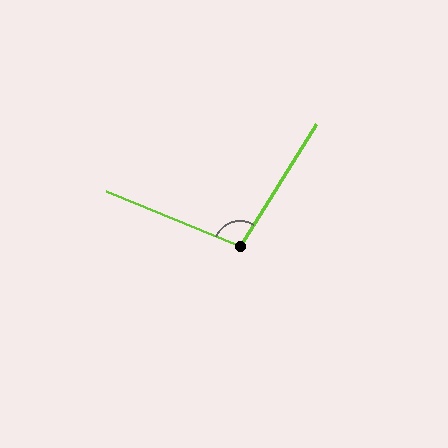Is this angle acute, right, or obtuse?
It is obtuse.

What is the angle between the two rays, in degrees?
Approximately 100 degrees.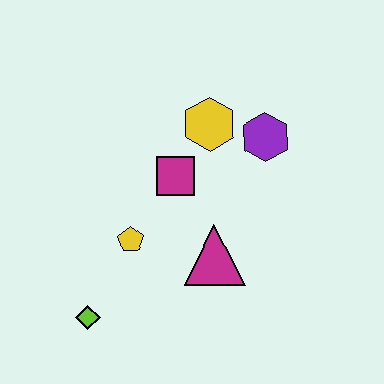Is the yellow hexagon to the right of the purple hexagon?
No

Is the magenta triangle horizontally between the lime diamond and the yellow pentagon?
No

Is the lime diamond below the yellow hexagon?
Yes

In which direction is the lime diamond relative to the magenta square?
The lime diamond is below the magenta square.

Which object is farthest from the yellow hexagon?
The lime diamond is farthest from the yellow hexagon.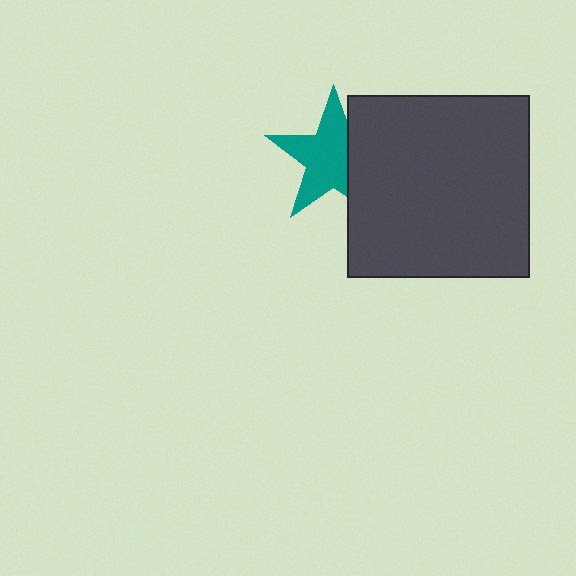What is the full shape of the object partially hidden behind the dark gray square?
The partially hidden object is a teal star.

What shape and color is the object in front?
The object in front is a dark gray square.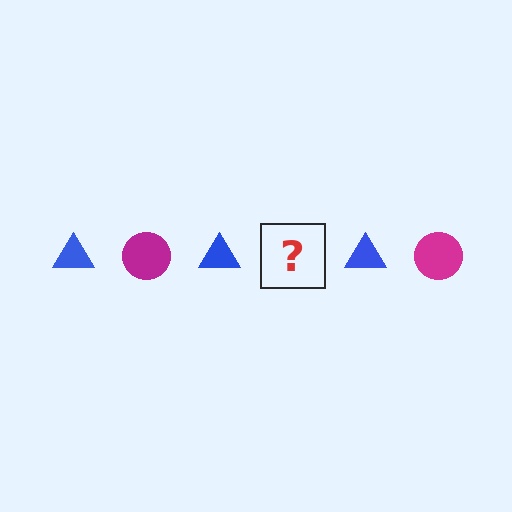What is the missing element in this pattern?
The missing element is a magenta circle.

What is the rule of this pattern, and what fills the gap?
The rule is that the pattern alternates between blue triangle and magenta circle. The gap should be filled with a magenta circle.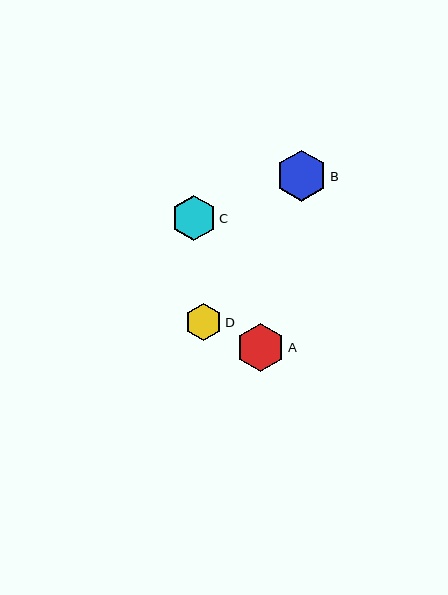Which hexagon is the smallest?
Hexagon D is the smallest with a size of approximately 37 pixels.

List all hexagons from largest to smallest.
From largest to smallest: B, A, C, D.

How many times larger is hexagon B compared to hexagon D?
Hexagon B is approximately 1.4 times the size of hexagon D.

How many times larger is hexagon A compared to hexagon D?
Hexagon A is approximately 1.3 times the size of hexagon D.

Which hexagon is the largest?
Hexagon B is the largest with a size of approximately 51 pixels.